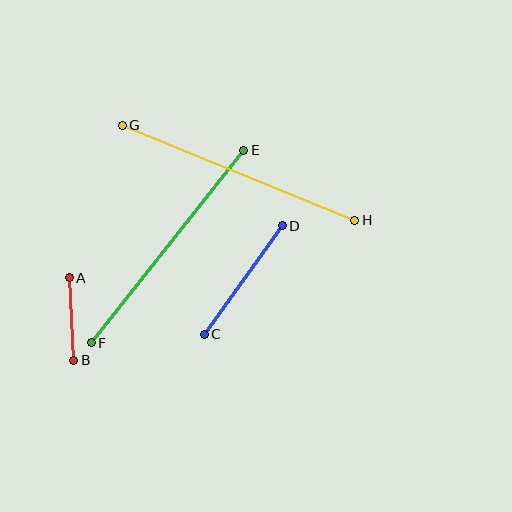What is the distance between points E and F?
The distance is approximately 246 pixels.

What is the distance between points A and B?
The distance is approximately 83 pixels.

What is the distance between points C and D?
The distance is approximately 134 pixels.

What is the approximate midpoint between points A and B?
The midpoint is at approximately (72, 319) pixels.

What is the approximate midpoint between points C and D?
The midpoint is at approximately (243, 280) pixels.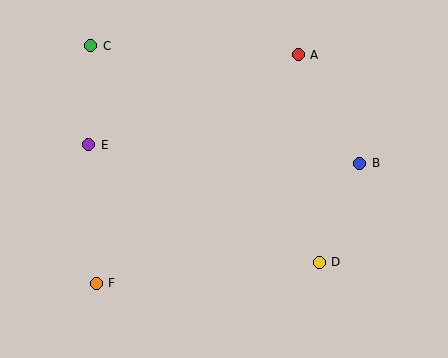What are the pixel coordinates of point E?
Point E is at (89, 145).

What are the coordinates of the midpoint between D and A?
The midpoint between D and A is at (309, 159).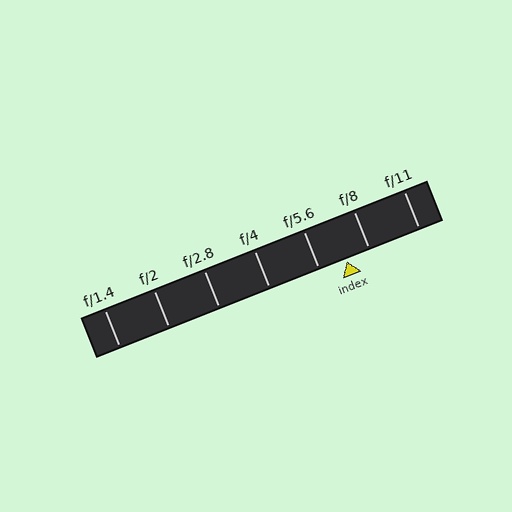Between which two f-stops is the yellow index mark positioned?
The index mark is between f/5.6 and f/8.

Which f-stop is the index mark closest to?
The index mark is closest to f/8.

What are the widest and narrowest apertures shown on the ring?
The widest aperture shown is f/1.4 and the narrowest is f/11.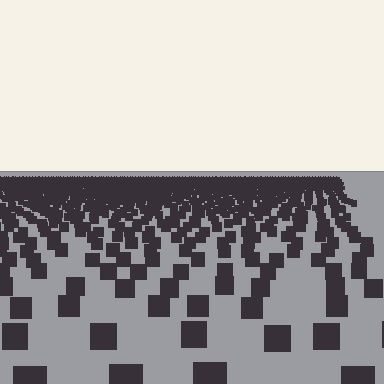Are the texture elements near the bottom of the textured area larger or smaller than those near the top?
Larger. Near the bottom, elements are closer to the viewer and appear at a bigger on-screen size.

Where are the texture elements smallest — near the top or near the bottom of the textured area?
Near the top.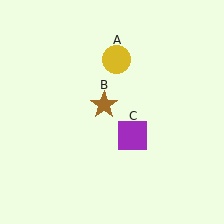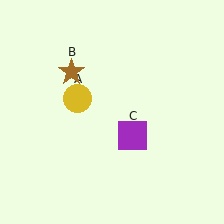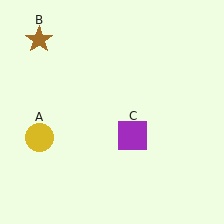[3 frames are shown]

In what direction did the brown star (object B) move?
The brown star (object B) moved up and to the left.